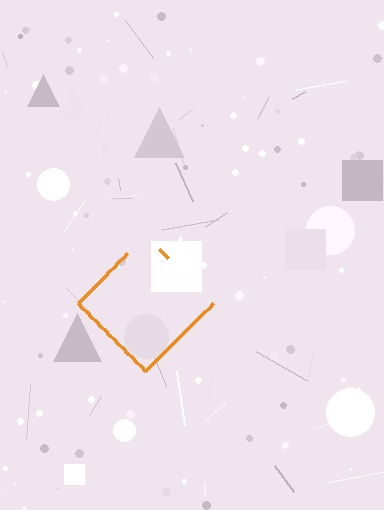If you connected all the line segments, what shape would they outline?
They would outline a diamond.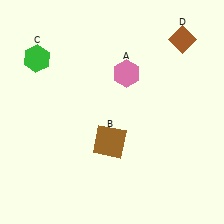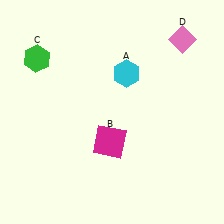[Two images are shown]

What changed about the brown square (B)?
In Image 1, B is brown. In Image 2, it changed to magenta.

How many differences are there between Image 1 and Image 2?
There are 3 differences between the two images.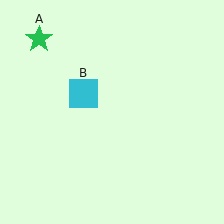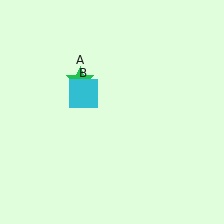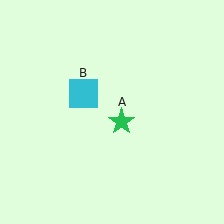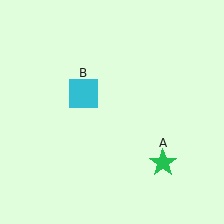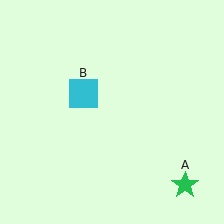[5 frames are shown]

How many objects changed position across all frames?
1 object changed position: green star (object A).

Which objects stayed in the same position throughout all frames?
Cyan square (object B) remained stationary.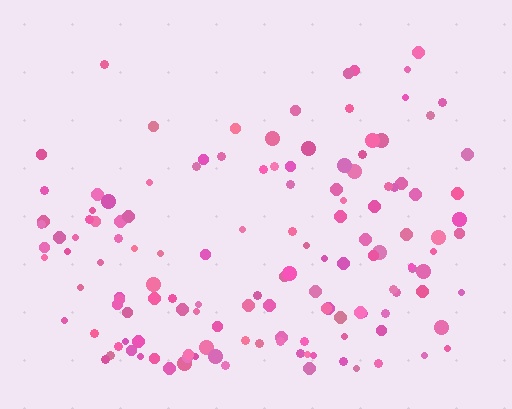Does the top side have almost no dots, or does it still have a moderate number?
Still a moderate number, just noticeably fewer than the bottom.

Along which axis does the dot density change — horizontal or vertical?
Vertical.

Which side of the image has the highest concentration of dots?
The bottom.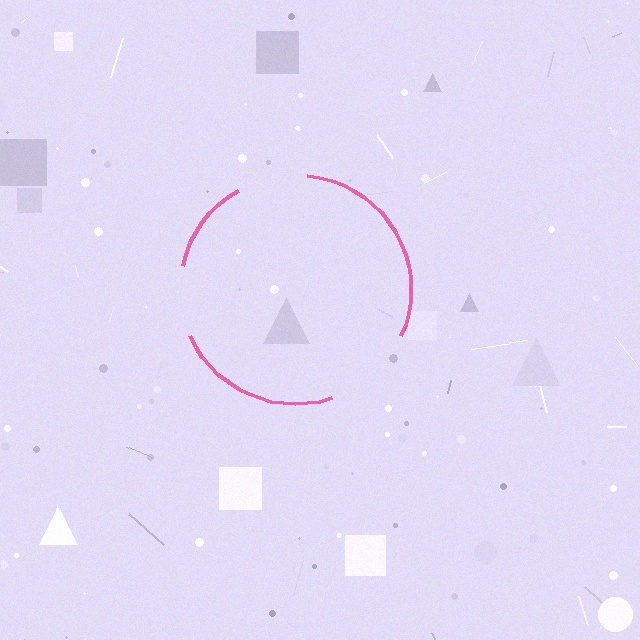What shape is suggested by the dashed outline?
The dashed outline suggests a circle.